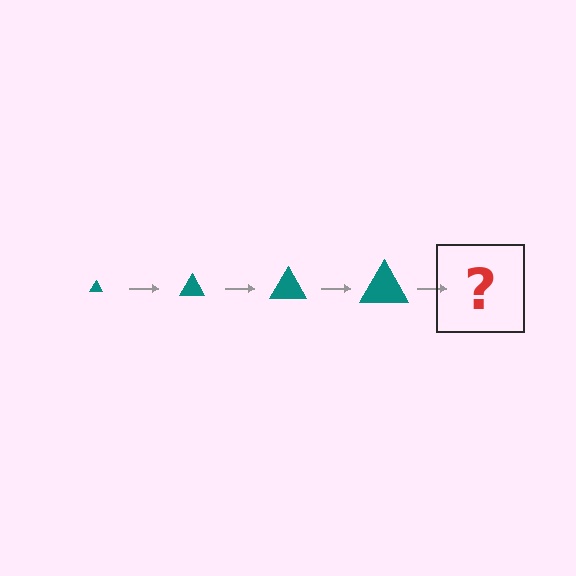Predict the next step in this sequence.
The next step is a teal triangle, larger than the previous one.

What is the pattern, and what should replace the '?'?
The pattern is that the triangle gets progressively larger each step. The '?' should be a teal triangle, larger than the previous one.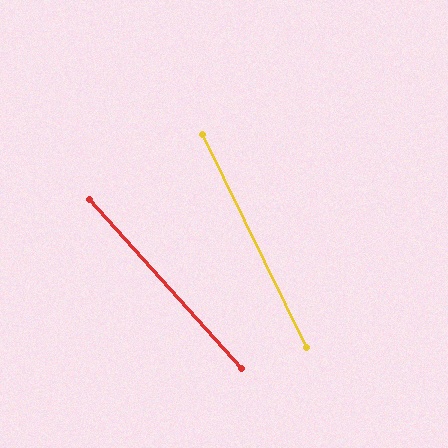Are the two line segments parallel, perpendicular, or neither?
Neither parallel nor perpendicular — they differ by about 16°.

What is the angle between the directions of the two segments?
Approximately 16 degrees.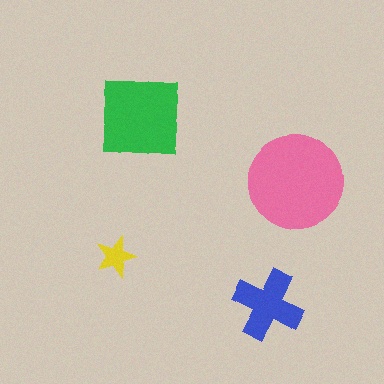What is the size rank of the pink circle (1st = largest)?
1st.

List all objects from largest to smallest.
The pink circle, the green square, the blue cross, the yellow star.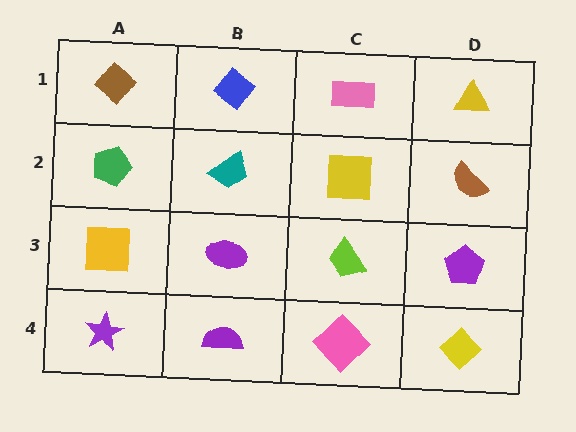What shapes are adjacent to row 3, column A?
A green pentagon (row 2, column A), a purple star (row 4, column A), a purple ellipse (row 3, column B).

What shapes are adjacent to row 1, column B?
A teal trapezoid (row 2, column B), a brown diamond (row 1, column A), a pink rectangle (row 1, column C).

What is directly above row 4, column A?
A yellow square.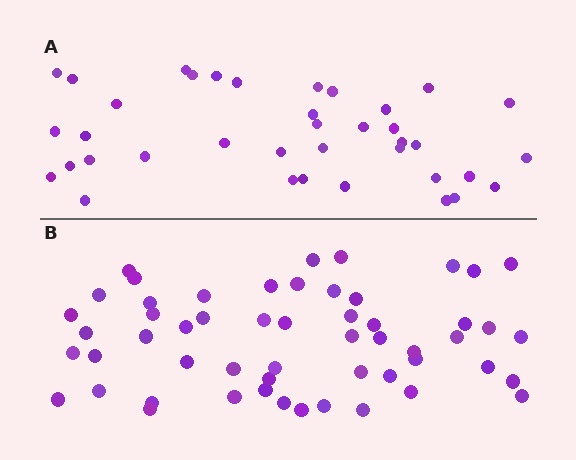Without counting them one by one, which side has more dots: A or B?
Region B (the bottom region) has more dots.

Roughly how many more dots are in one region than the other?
Region B has approximately 15 more dots than region A.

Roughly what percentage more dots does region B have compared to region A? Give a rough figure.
About 40% more.